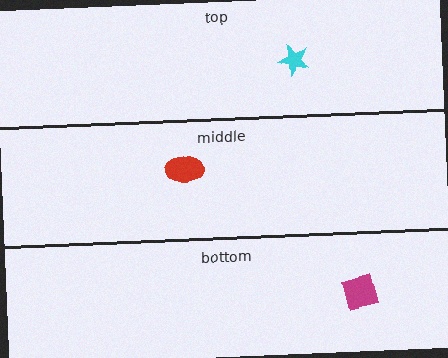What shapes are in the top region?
The cyan star.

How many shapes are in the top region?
1.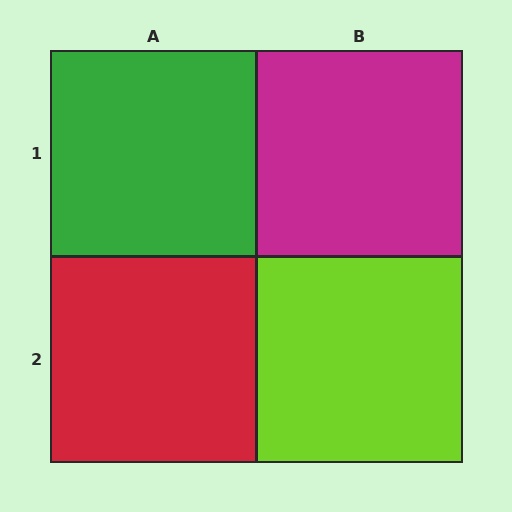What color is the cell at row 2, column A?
Red.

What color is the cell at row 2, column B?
Lime.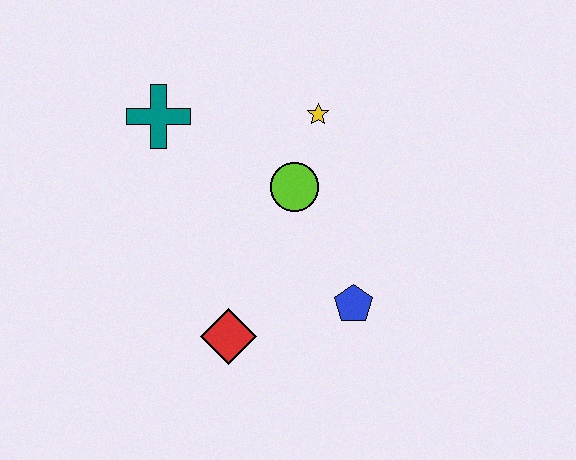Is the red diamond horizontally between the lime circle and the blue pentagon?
No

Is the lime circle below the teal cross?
Yes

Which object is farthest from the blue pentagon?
The teal cross is farthest from the blue pentagon.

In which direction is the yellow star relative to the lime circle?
The yellow star is above the lime circle.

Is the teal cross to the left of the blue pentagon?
Yes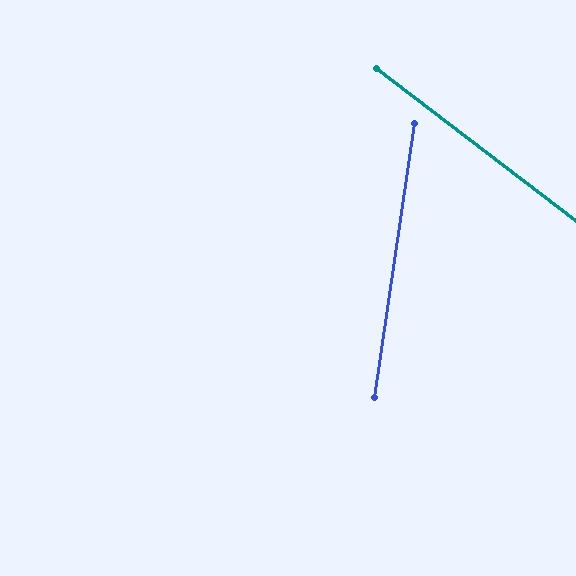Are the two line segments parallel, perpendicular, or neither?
Neither parallel nor perpendicular — they differ by about 61°.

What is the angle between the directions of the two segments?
Approximately 61 degrees.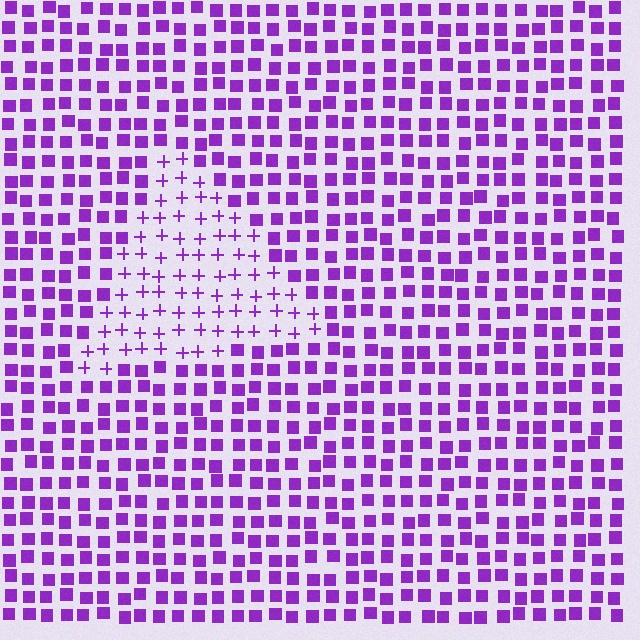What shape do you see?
I see a triangle.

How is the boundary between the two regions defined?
The boundary is defined by a change in element shape: plus signs inside vs. squares outside. All elements share the same color and spacing.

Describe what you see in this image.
The image is filled with small purple elements arranged in a uniform grid. A triangle-shaped region contains plus signs, while the surrounding area contains squares. The boundary is defined purely by the change in element shape.